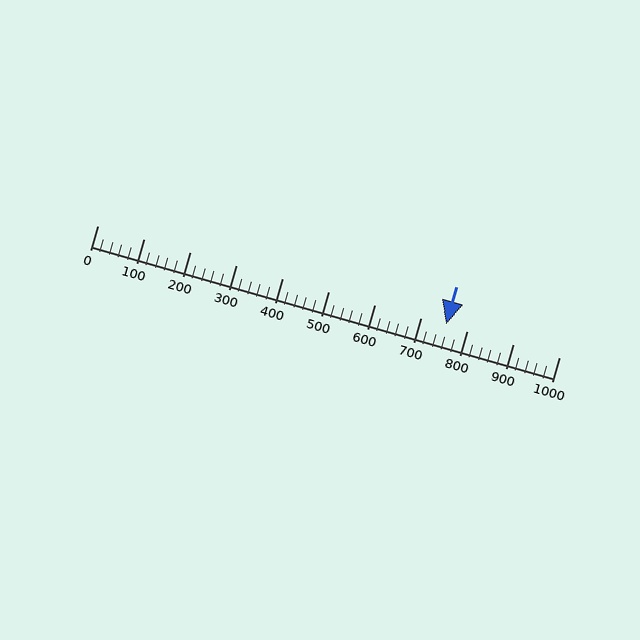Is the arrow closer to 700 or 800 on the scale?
The arrow is closer to 800.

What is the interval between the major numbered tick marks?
The major tick marks are spaced 100 units apart.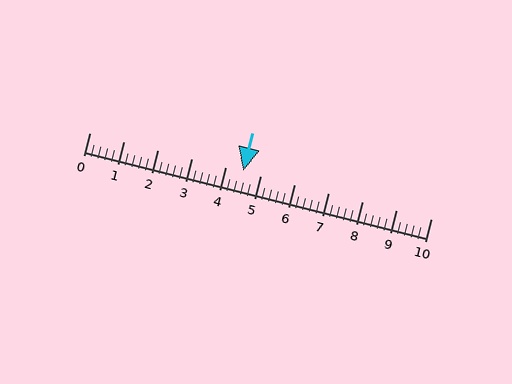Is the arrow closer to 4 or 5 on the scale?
The arrow is closer to 5.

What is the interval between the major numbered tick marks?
The major tick marks are spaced 1 units apart.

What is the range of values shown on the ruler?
The ruler shows values from 0 to 10.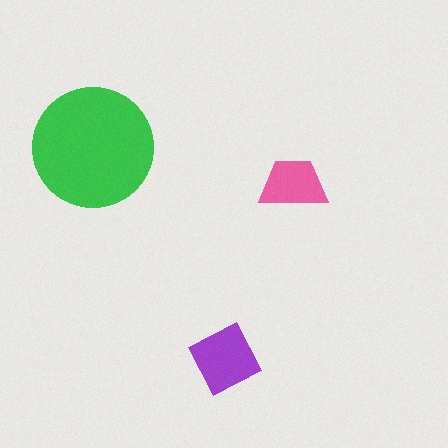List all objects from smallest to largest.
The pink trapezoid, the purple diamond, the green circle.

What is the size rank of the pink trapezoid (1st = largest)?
3rd.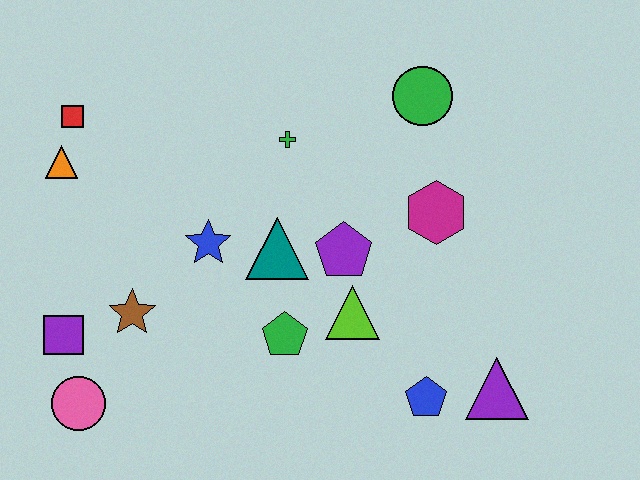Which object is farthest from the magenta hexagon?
The pink circle is farthest from the magenta hexagon.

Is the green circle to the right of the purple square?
Yes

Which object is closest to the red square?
The orange triangle is closest to the red square.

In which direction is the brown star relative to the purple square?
The brown star is to the right of the purple square.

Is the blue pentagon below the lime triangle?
Yes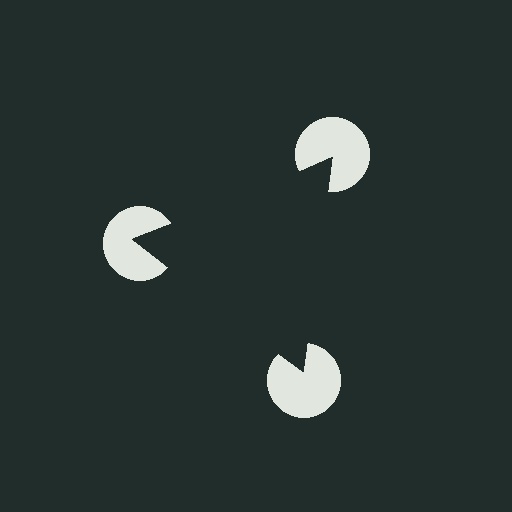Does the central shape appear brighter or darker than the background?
It typically appears slightly darker than the background, even though no actual brightness change is drawn.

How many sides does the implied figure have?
3 sides.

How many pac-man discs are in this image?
There are 3 — one at each vertex of the illusory triangle.